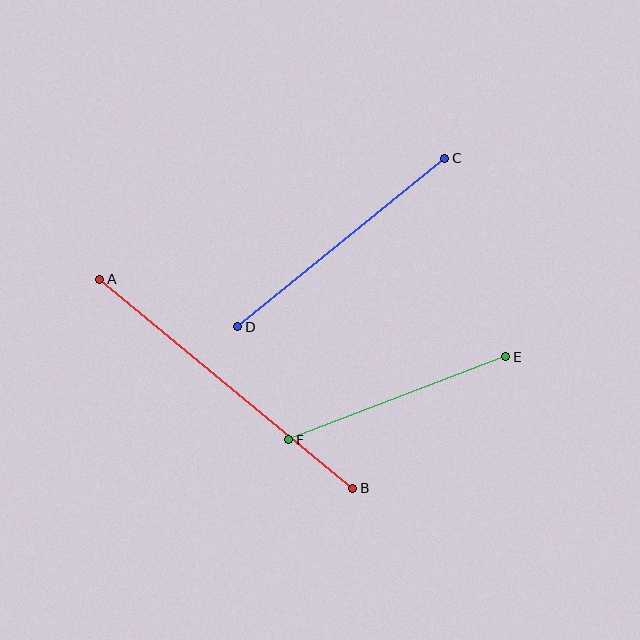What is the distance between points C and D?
The distance is approximately 267 pixels.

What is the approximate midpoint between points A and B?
The midpoint is at approximately (226, 384) pixels.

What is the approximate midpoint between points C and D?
The midpoint is at approximately (341, 243) pixels.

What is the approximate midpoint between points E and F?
The midpoint is at approximately (397, 398) pixels.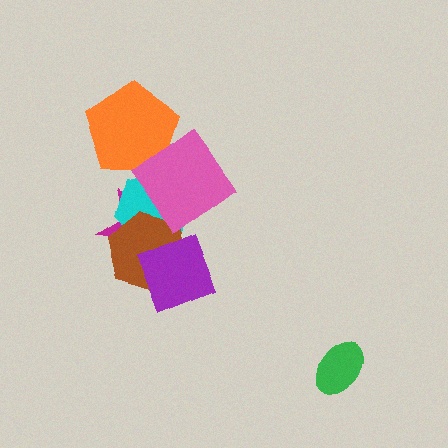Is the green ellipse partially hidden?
No, no other shape covers it.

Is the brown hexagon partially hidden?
Yes, it is partially covered by another shape.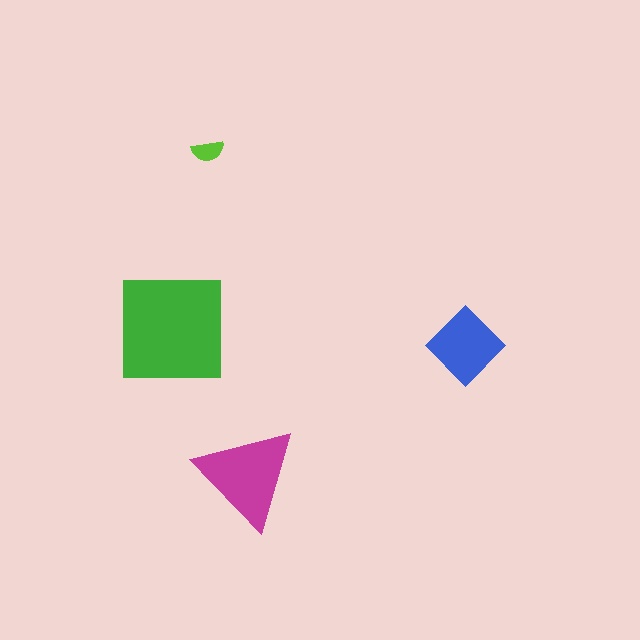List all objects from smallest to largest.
The lime semicircle, the blue diamond, the magenta triangle, the green square.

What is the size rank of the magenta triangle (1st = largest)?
2nd.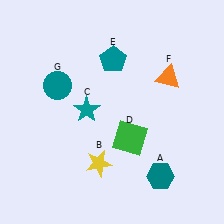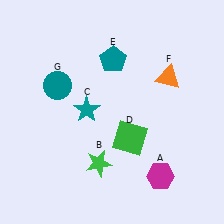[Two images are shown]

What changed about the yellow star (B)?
In Image 1, B is yellow. In Image 2, it changed to green.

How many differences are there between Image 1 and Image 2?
There are 2 differences between the two images.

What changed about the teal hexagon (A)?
In Image 1, A is teal. In Image 2, it changed to magenta.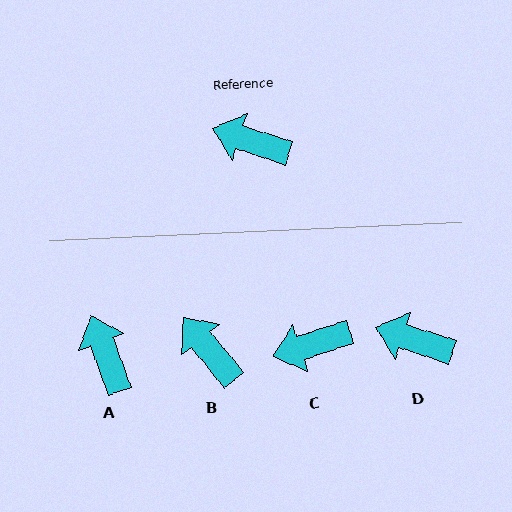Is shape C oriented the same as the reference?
No, it is off by about 36 degrees.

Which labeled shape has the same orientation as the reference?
D.